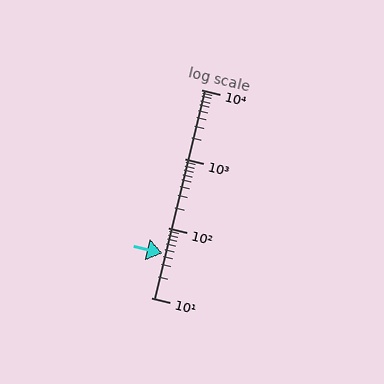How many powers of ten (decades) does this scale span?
The scale spans 3 decades, from 10 to 10000.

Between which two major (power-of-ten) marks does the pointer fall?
The pointer is between 10 and 100.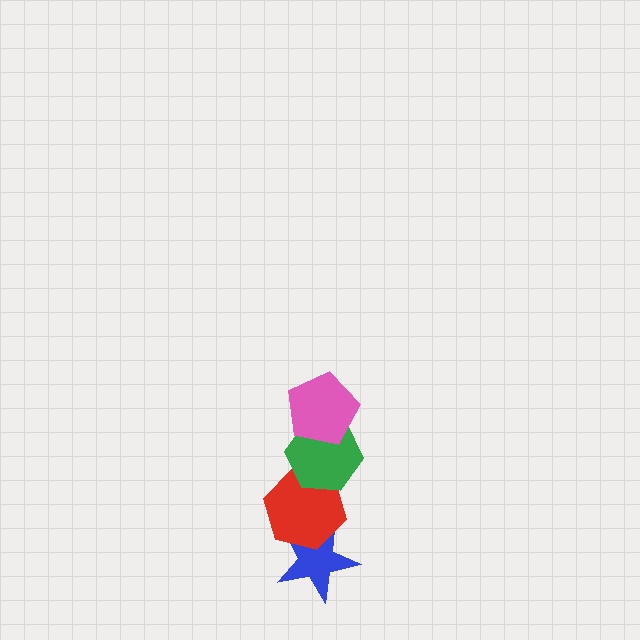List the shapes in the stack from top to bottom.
From top to bottom: the pink pentagon, the green hexagon, the red hexagon, the blue star.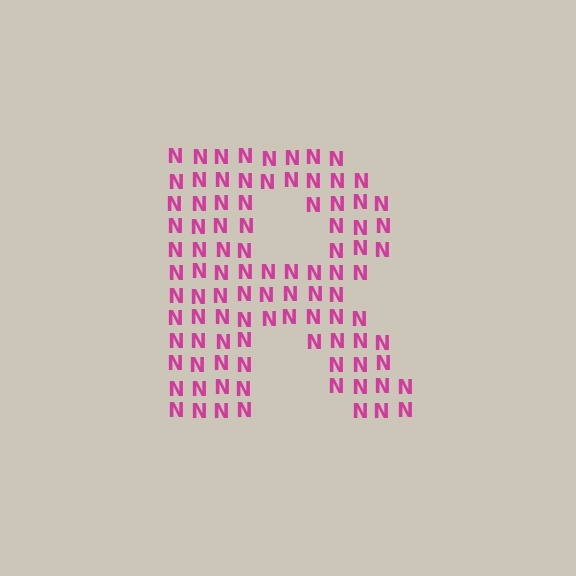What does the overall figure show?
The overall figure shows the letter R.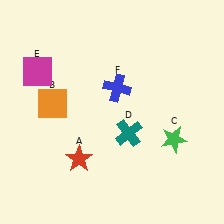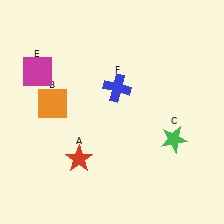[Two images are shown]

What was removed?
The teal cross (D) was removed in Image 2.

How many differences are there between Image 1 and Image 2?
There is 1 difference between the two images.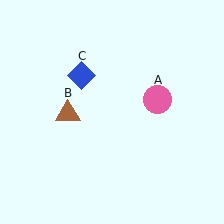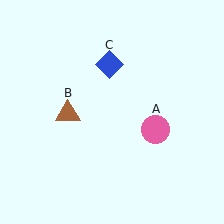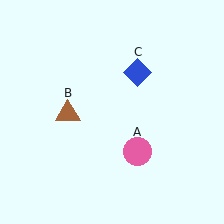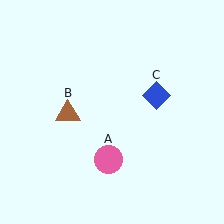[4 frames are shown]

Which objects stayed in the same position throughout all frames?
Brown triangle (object B) remained stationary.